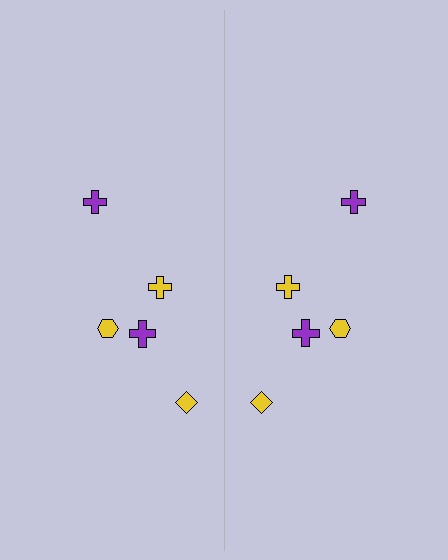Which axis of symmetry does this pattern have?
The pattern has a vertical axis of symmetry running through the center of the image.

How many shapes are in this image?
There are 10 shapes in this image.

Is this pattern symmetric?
Yes, this pattern has bilateral (reflection) symmetry.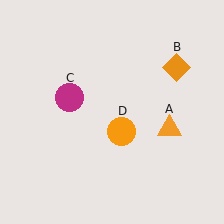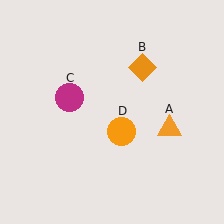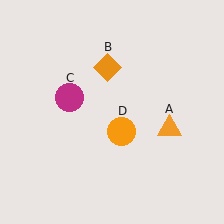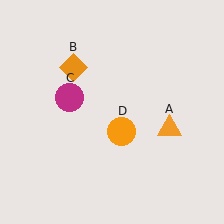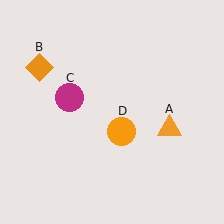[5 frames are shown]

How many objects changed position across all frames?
1 object changed position: orange diamond (object B).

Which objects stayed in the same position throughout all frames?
Orange triangle (object A) and magenta circle (object C) and orange circle (object D) remained stationary.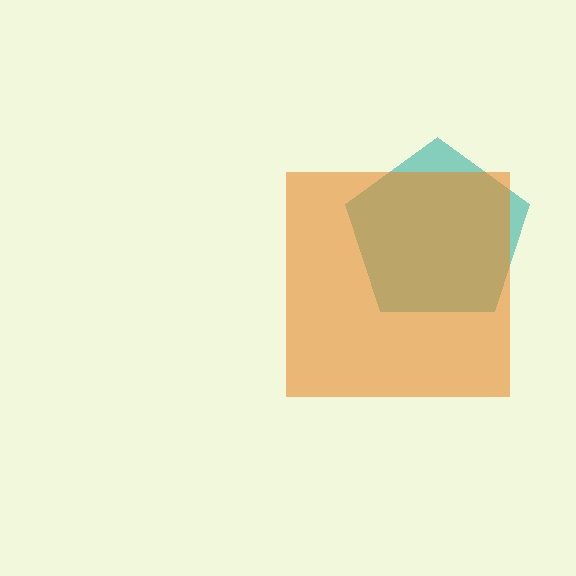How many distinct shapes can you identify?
There are 2 distinct shapes: a teal pentagon, an orange square.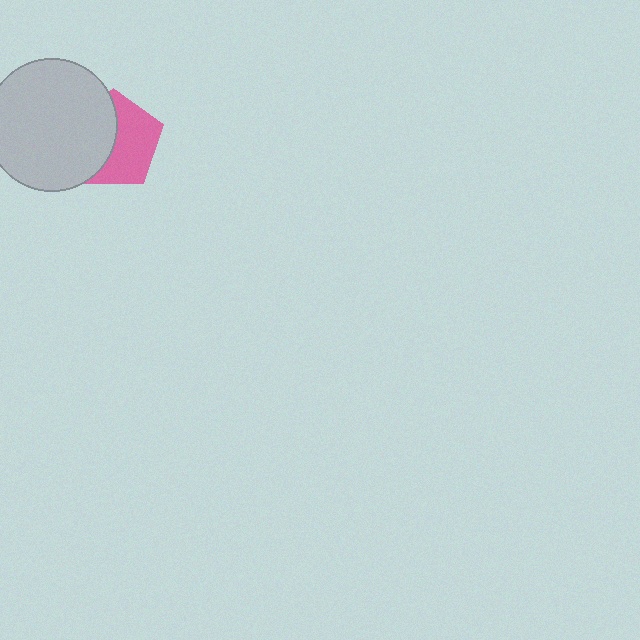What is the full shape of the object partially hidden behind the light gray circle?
The partially hidden object is a pink pentagon.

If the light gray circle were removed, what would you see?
You would see the complete pink pentagon.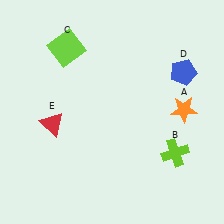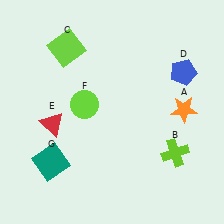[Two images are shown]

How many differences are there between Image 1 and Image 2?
There are 2 differences between the two images.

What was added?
A lime circle (F), a teal square (G) were added in Image 2.